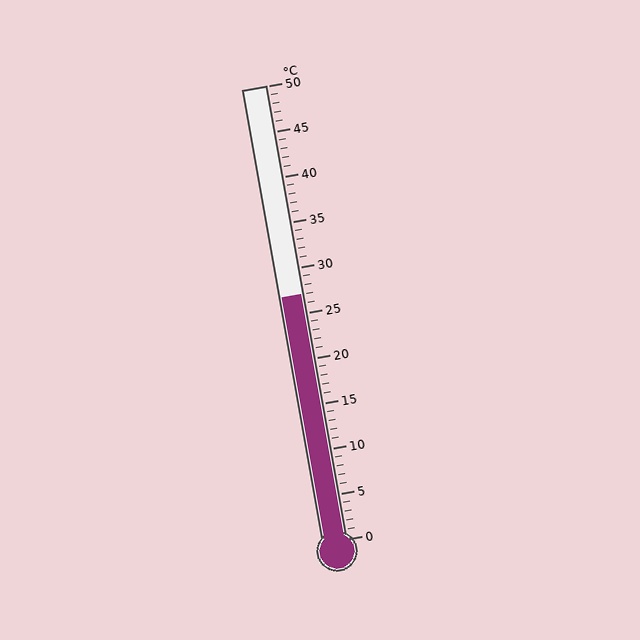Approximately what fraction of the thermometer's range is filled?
The thermometer is filled to approximately 55% of its range.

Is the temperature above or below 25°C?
The temperature is above 25°C.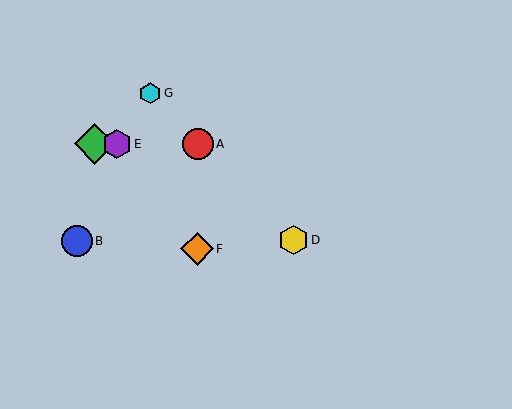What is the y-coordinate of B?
Object B is at y≈241.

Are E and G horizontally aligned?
No, E is at y≈144 and G is at y≈93.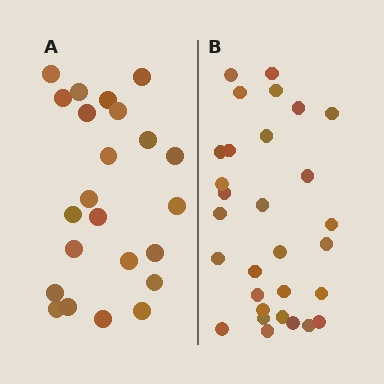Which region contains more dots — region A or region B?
Region B (the right region) has more dots.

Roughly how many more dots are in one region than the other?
Region B has roughly 8 or so more dots than region A.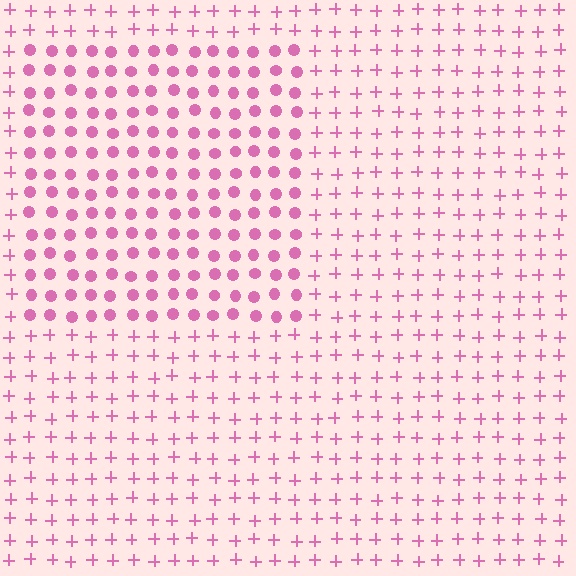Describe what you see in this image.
The image is filled with small pink elements arranged in a uniform grid. A rectangle-shaped region contains circles, while the surrounding area contains plus signs. The boundary is defined purely by the change in element shape.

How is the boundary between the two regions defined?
The boundary is defined by a change in element shape: circles inside vs. plus signs outside. All elements share the same color and spacing.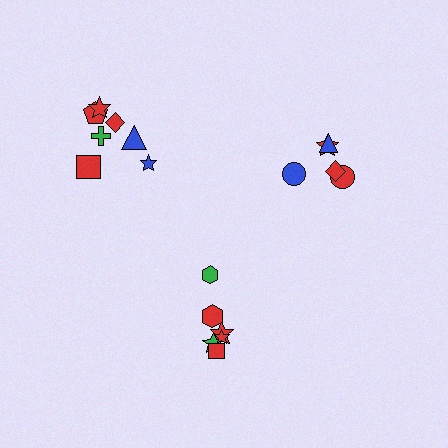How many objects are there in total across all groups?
There are 18 objects.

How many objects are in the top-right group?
There are 5 objects.